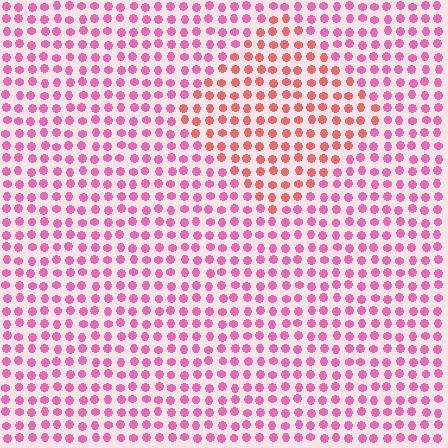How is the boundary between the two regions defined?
The boundary is defined purely by a slight shift in hue (about 35 degrees). Spacing, size, and orientation are identical on both sides.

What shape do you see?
I see a diamond.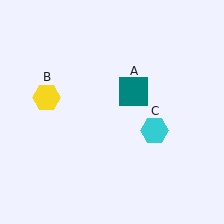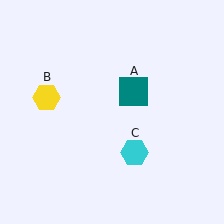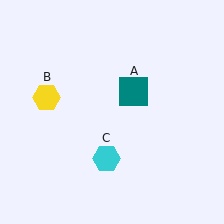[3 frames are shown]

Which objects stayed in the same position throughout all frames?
Teal square (object A) and yellow hexagon (object B) remained stationary.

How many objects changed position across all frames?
1 object changed position: cyan hexagon (object C).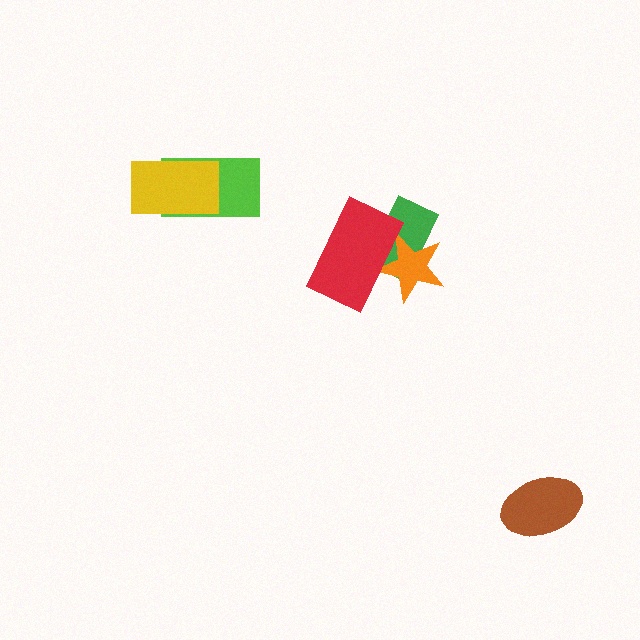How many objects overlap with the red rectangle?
2 objects overlap with the red rectangle.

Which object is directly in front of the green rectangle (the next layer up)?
The orange star is directly in front of the green rectangle.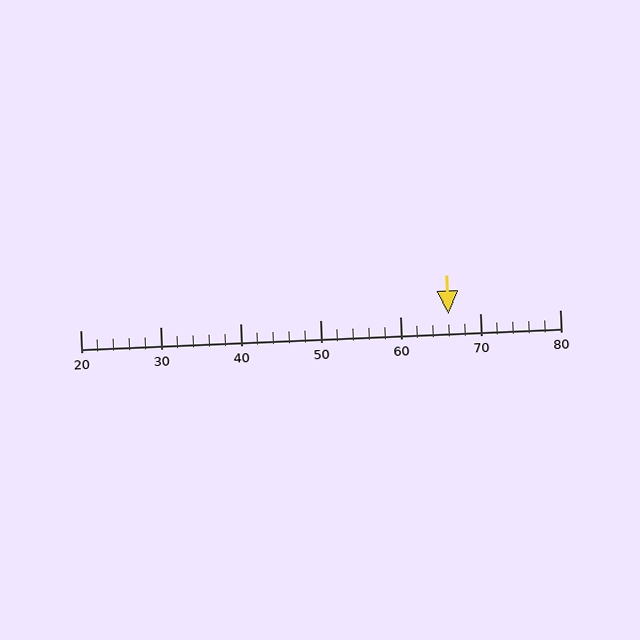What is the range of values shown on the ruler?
The ruler shows values from 20 to 80.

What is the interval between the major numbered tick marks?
The major tick marks are spaced 10 units apart.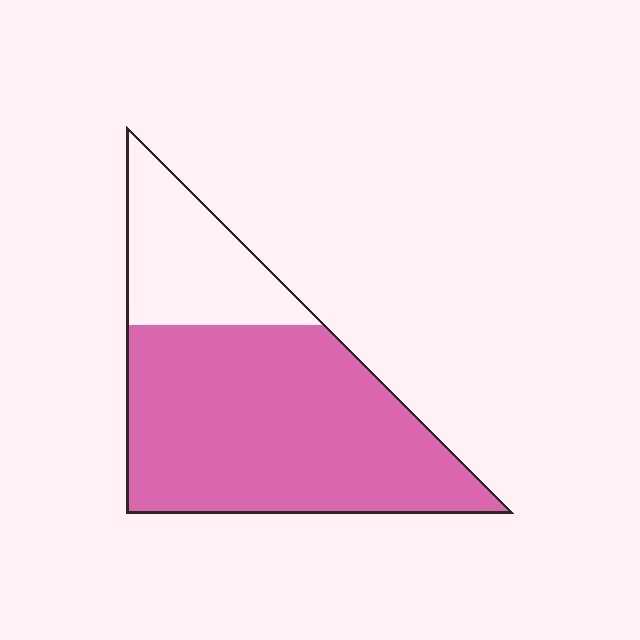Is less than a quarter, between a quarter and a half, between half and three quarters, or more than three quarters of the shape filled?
Between half and three quarters.